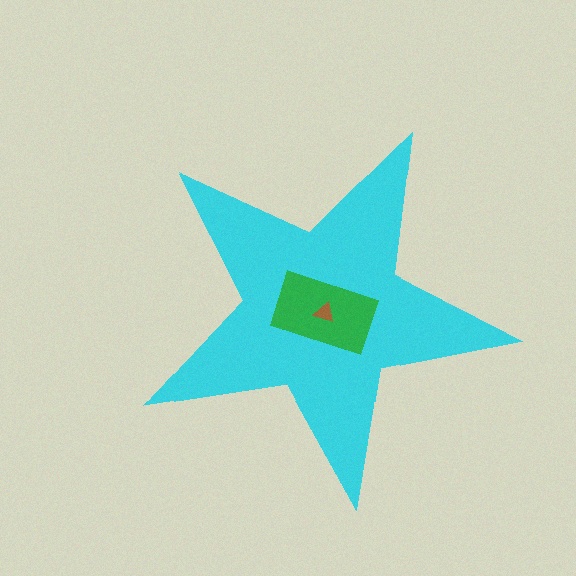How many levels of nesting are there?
3.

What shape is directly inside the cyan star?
The green rectangle.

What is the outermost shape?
The cyan star.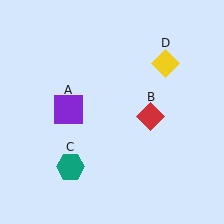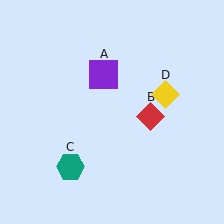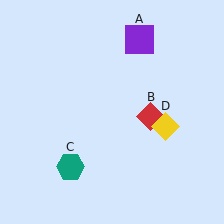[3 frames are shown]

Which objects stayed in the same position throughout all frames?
Red diamond (object B) and teal hexagon (object C) remained stationary.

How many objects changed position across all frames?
2 objects changed position: purple square (object A), yellow diamond (object D).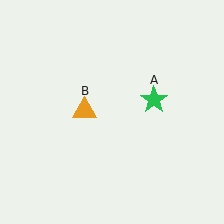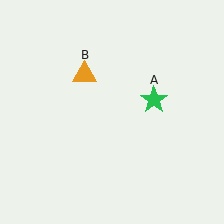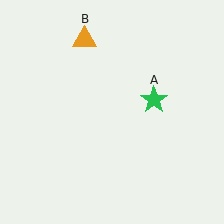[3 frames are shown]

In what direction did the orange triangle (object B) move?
The orange triangle (object B) moved up.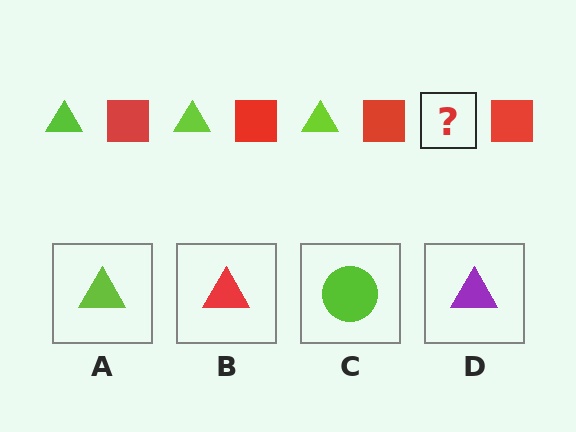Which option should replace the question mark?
Option A.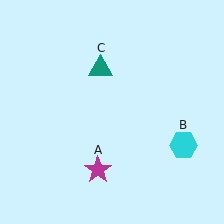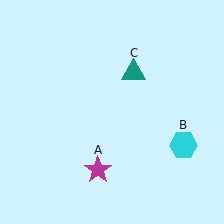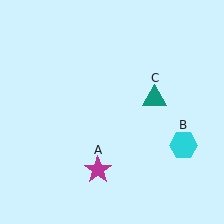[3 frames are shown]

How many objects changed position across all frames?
1 object changed position: teal triangle (object C).